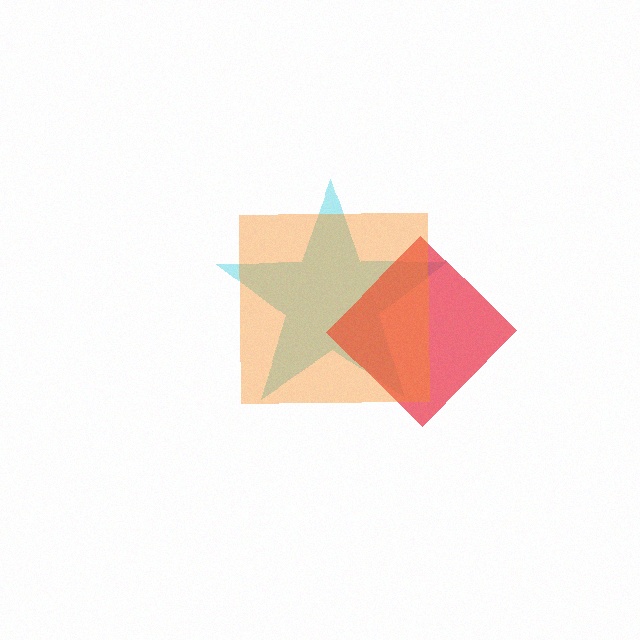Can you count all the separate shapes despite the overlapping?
Yes, there are 3 separate shapes.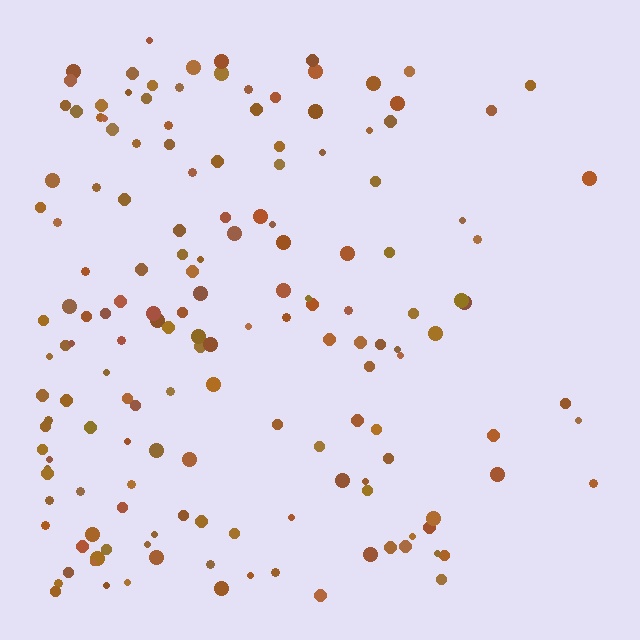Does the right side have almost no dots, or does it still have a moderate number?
Still a moderate number, just noticeably fewer than the left.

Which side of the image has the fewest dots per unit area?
The right.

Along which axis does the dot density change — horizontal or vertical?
Horizontal.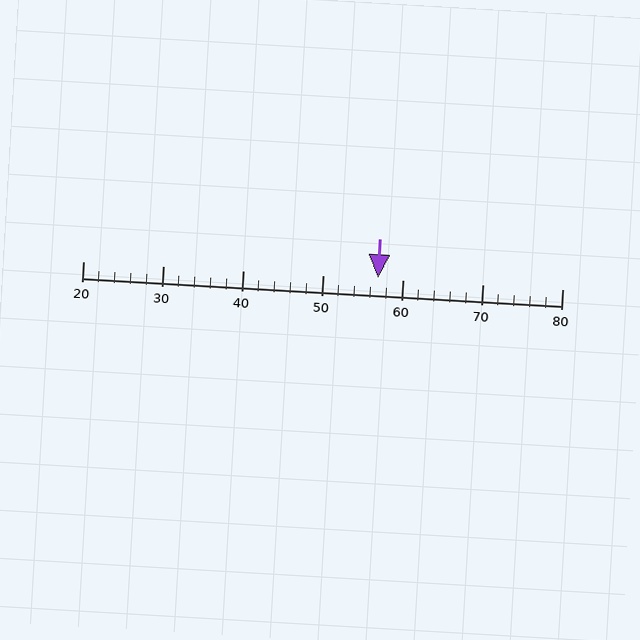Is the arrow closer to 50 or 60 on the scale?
The arrow is closer to 60.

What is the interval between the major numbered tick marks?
The major tick marks are spaced 10 units apart.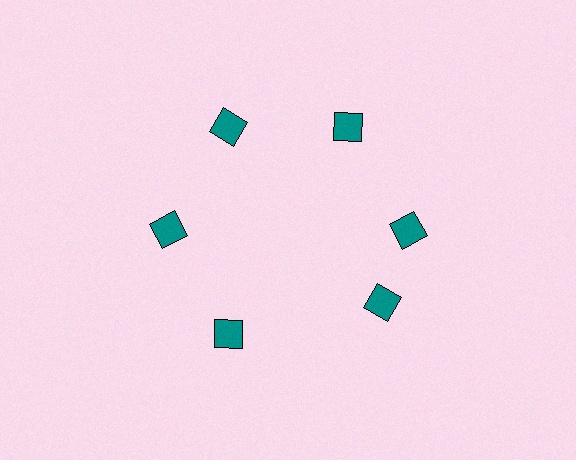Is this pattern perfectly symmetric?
No. The 6 teal diamonds are arranged in a ring, but one element near the 5 o'clock position is rotated out of alignment along the ring, breaking the 6-fold rotational symmetry.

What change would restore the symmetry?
The symmetry would be restored by rotating it back into even spacing with its neighbors so that all 6 diamonds sit at equal angles and equal distance from the center.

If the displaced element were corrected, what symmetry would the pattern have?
It would have 6-fold rotational symmetry — the pattern would map onto itself every 60 degrees.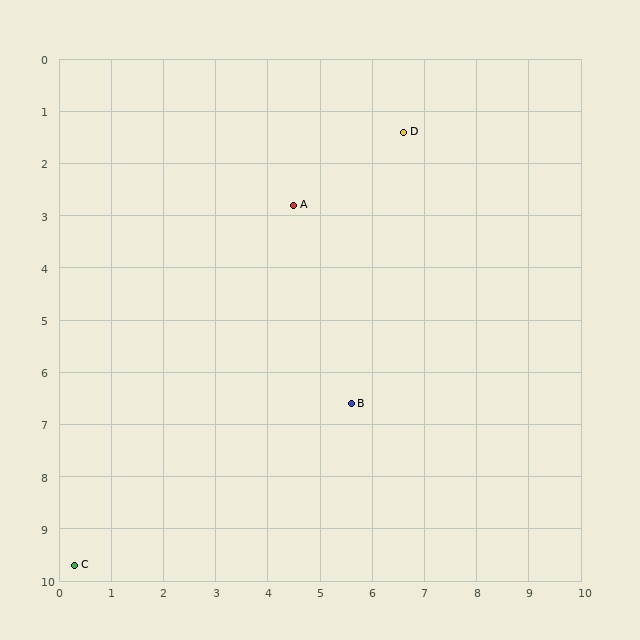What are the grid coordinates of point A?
Point A is at approximately (4.5, 2.8).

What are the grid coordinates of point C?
Point C is at approximately (0.3, 9.7).